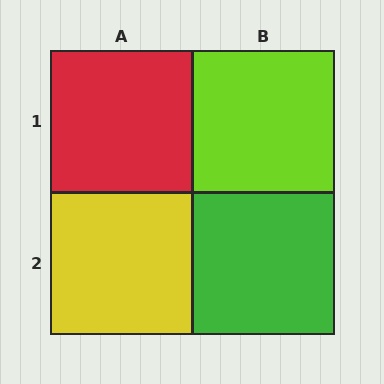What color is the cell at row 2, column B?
Green.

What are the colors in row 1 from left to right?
Red, lime.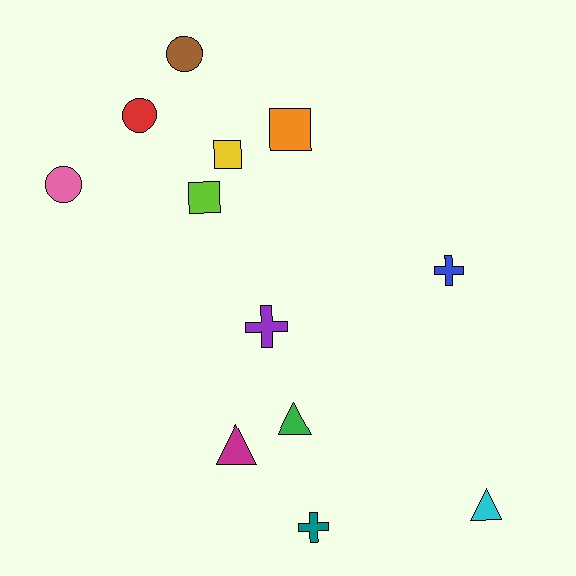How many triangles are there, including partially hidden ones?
There are 3 triangles.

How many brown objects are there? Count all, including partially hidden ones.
There is 1 brown object.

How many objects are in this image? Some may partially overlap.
There are 12 objects.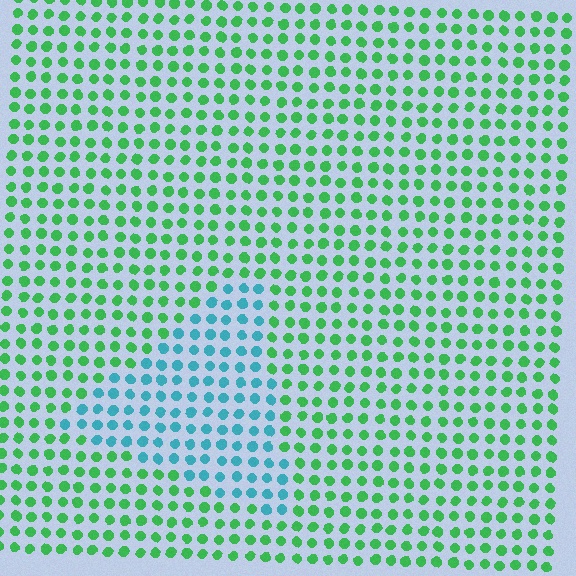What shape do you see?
I see a triangle.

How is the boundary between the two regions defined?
The boundary is defined purely by a slight shift in hue (about 56 degrees). Spacing, size, and orientation are identical on both sides.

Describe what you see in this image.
The image is filled with small green elements in a uniform arrangement. A triangle-shaped region is visible where the elements are tinted to a slightly different hue, forming a subtle color boundary.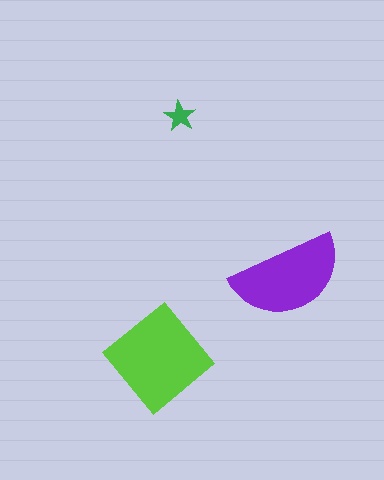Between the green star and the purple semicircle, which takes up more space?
The purple semicircle.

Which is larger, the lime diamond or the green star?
The lime diamond.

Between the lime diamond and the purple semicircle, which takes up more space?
The lime diamond.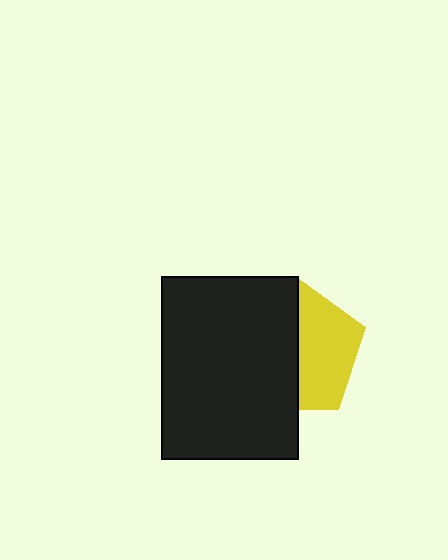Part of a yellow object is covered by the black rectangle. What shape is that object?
It is a pentagon.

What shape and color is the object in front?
The object in front is a black rectangle.